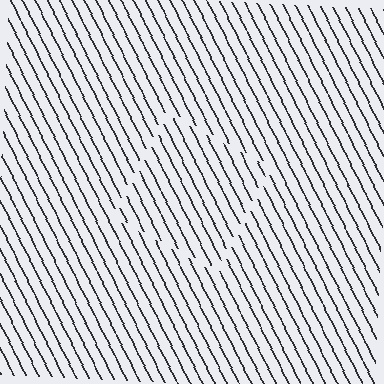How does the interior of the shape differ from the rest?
The interior of the shape contains the same grating, shifted by half a period — the contour is defined by the phase discontinuity where line-ends from the inner and outer gratings abut.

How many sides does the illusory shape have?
4 sides — the line-ends trace a square.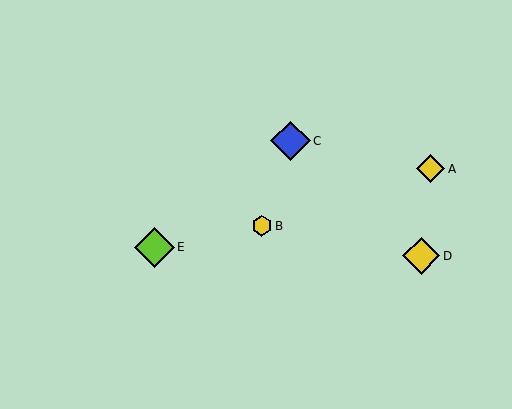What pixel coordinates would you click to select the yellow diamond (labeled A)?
Click at (431, 169) to select the yellow diamond A.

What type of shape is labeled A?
Shape A is a yellow diamond.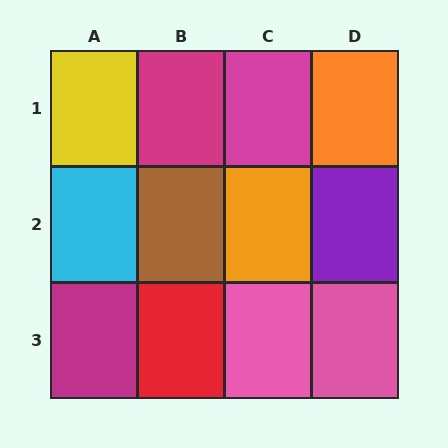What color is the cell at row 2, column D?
Purple.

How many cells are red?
1 cell is red.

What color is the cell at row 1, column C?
Magenta.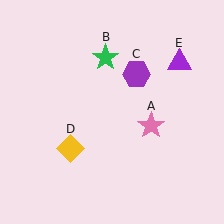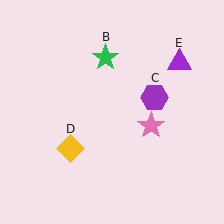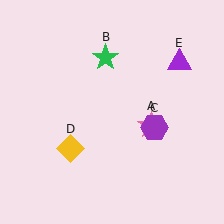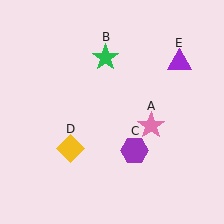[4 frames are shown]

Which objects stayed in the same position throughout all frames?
Pink star (object A) and green star (object B) and yellow diamond (object D) and purple triangle (object E) remained stationary.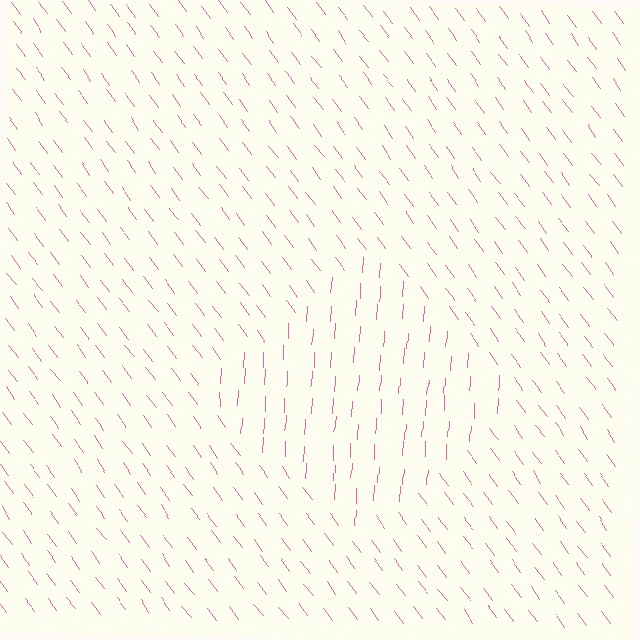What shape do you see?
I see a diamond.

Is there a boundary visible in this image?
Yes, there is a texture boundary formed by a change in line orientation.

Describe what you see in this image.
The image is filled with small pink line segments. A diamond region in the image has lines oriented differently from the surrounding lines, creating a visible texture boundary.